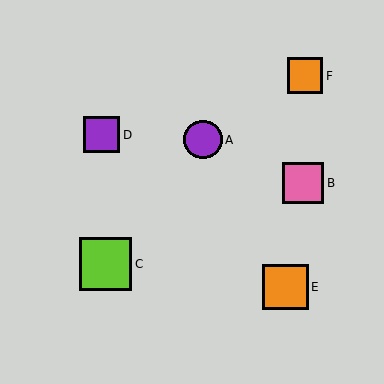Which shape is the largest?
The lime square (labeled C) is the largest.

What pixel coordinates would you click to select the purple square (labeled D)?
Click at (102, 135) to select the purple square D.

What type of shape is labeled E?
Shape E is an orange square.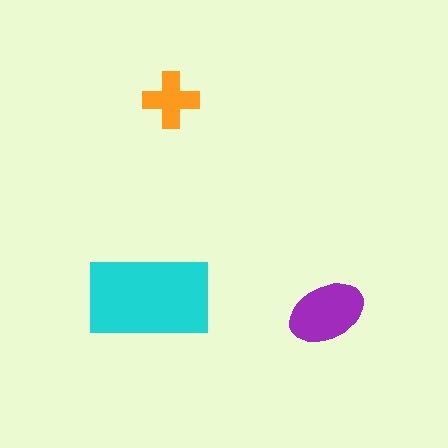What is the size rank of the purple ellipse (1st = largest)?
2nd.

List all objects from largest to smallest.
The cyan rectangle, the purple ellipse, the orange cross.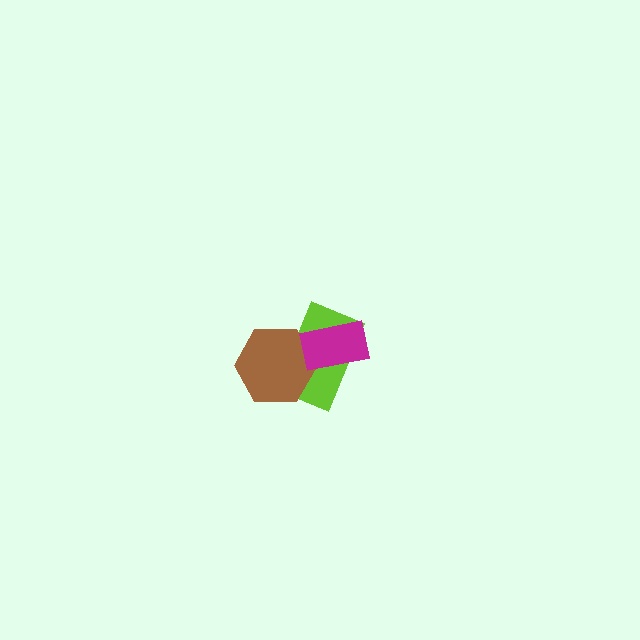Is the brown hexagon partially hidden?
Yes, it is partially covered by another shape.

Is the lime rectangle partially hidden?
Yes, it is partially covered by another shape.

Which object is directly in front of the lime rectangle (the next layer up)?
The brown hexagon is directly in front of the lime rectangle.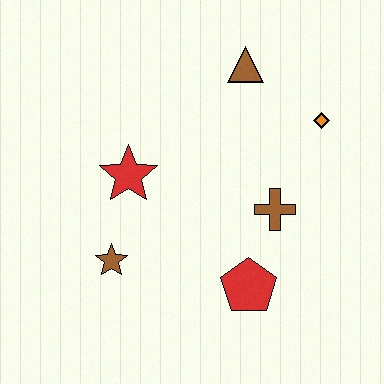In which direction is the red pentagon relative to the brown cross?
The red pentagon is below the brown cross.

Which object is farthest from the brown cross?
The brown star is farthest from the brown cross.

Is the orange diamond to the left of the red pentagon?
No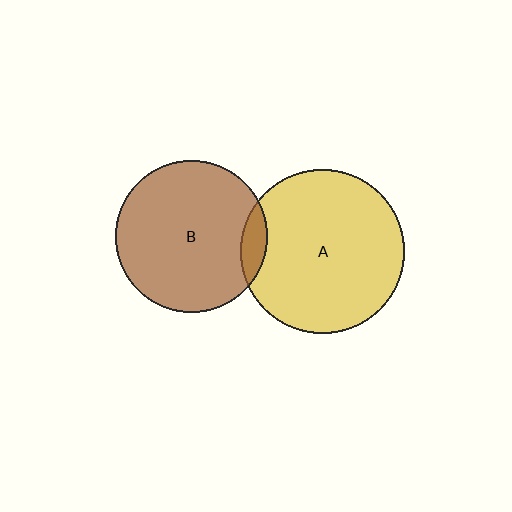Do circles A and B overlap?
Yes.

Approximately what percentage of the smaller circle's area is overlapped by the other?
Approximately 10%.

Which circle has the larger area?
Circle A (yellow).